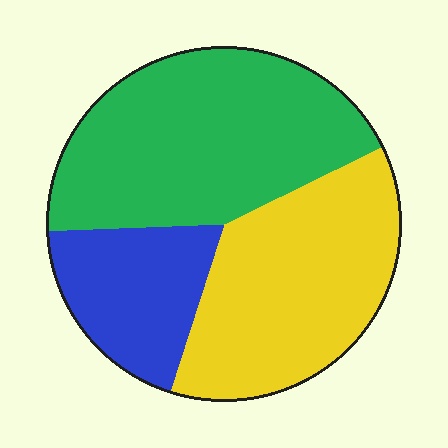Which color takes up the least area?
Blue, at roughly 20%.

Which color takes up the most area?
Green, at roughly 45%.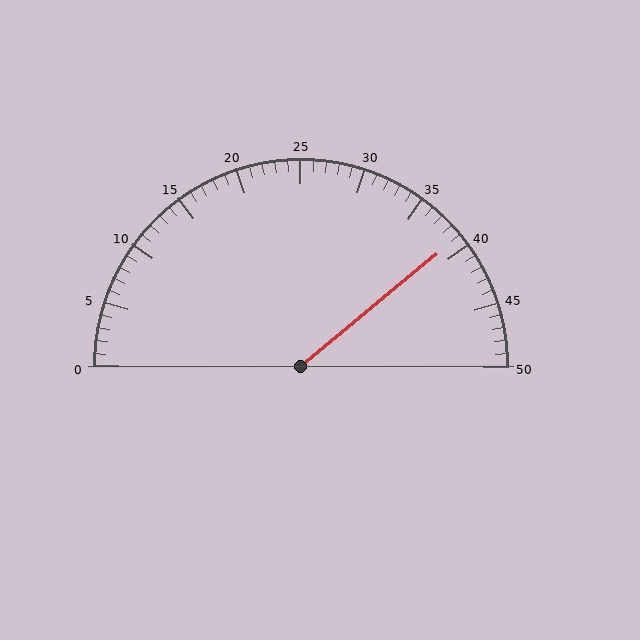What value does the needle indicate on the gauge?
The needle indicates approximately 39.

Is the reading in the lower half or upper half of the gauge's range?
The reading is in the upper half of the range (0 to 50).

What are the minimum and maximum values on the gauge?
The gauge ranges from 0 to 50.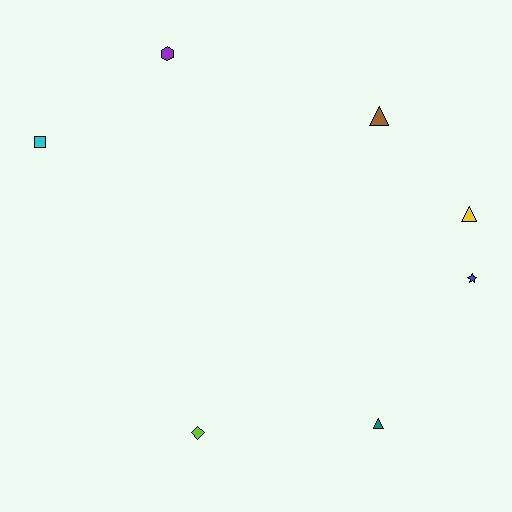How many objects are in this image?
There are 7 objects.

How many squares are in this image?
There is 1 square.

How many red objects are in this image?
There are no red objects.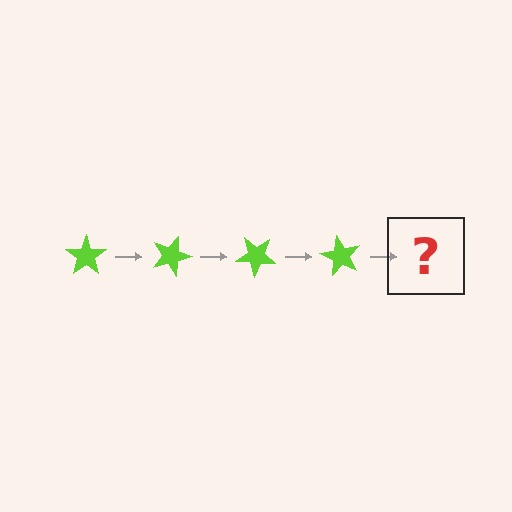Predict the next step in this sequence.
The next step is a lime star rotated 80 degrees.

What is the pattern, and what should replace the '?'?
The pattern is that the star rotates 20 degrees each step. The '?' should be a lime star rotated 80 degrees.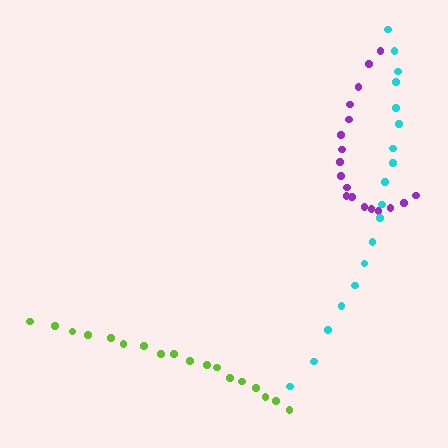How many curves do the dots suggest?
There are 3 distinct paths.